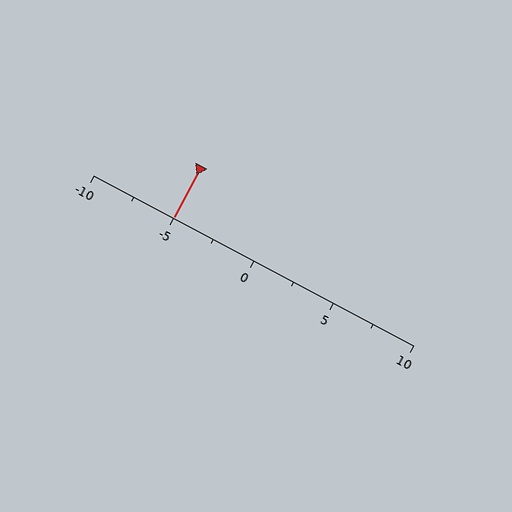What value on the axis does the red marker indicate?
The marker indicates approximately -5.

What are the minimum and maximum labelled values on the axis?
The axis runs from -10 to 10.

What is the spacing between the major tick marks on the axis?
The major ticks are spaced 5 apart.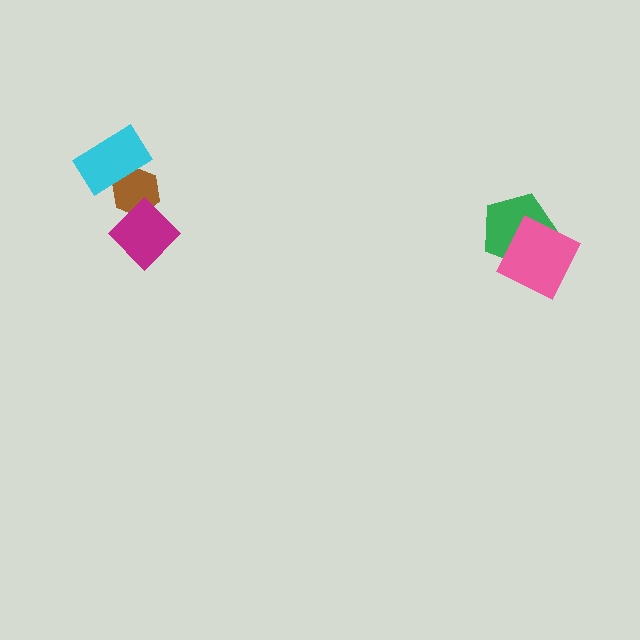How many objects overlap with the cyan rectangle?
1 object overlaps with the cyan rectangle.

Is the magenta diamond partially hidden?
No, no other shape covers it.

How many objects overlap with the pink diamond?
1 object overlaps with the pink diamond.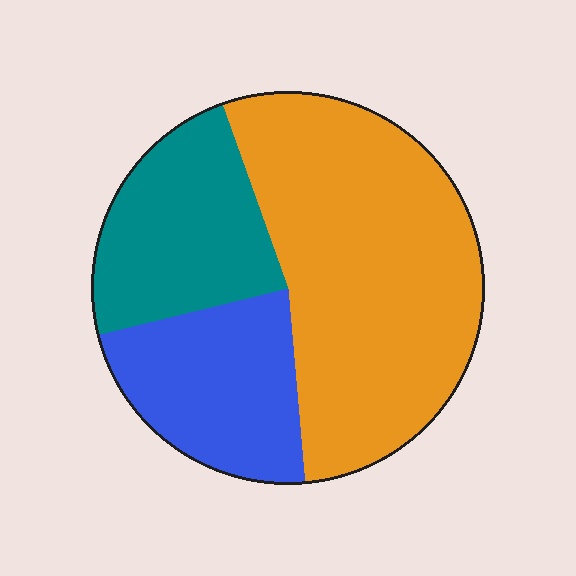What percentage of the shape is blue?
Blue takes up between a sixth and a third of the shape.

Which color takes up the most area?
Orange, at roughly 55%.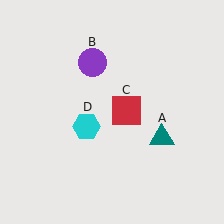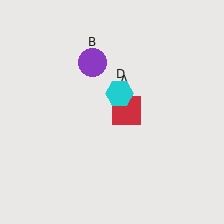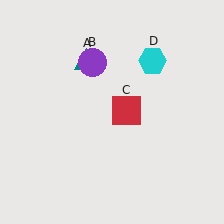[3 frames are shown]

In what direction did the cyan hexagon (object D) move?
The cyan hexagon (object D) moved up and to the right.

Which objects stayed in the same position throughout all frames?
Purple circle (object B) and red square (object C) remained stationary.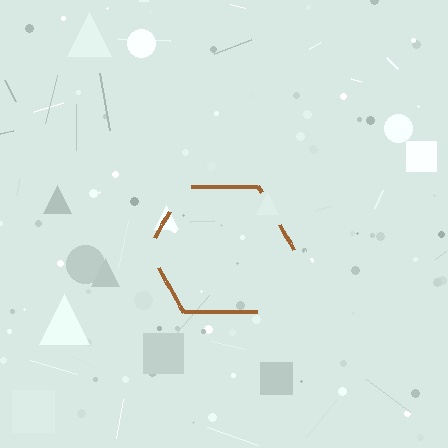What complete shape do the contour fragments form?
The contour fragments form a hexagon.